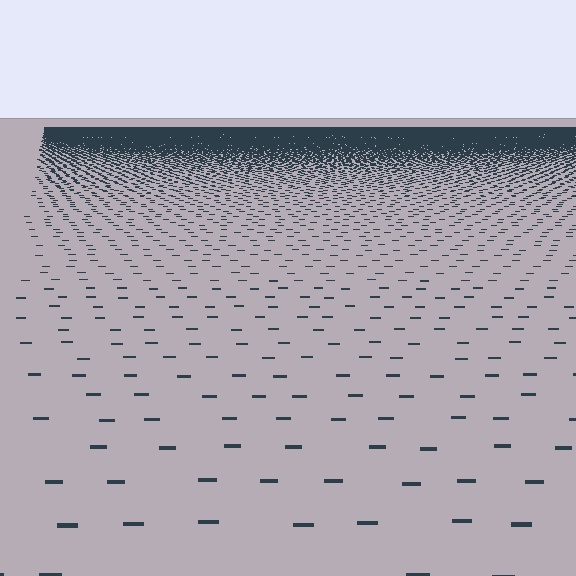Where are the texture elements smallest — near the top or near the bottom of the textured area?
Near the top.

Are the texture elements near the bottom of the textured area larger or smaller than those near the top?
Larger. Near the bottom, elements are closer to the viewer and appear at a bigger on-screen size.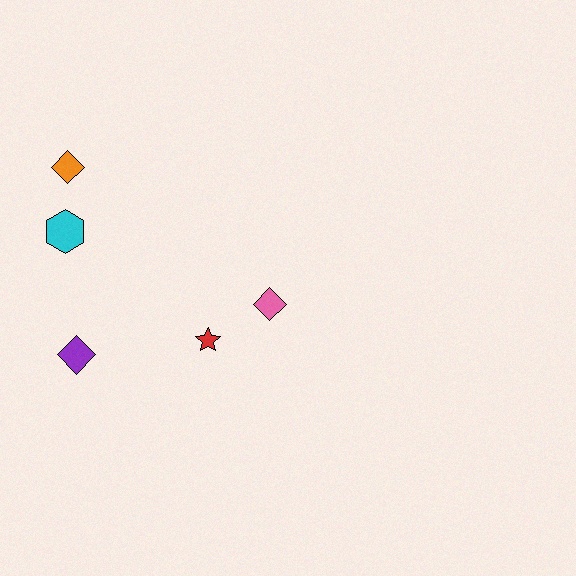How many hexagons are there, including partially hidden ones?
There is 1 hexagon.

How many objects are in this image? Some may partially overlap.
There are 5 objects.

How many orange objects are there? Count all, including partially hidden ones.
There is 1 orange object.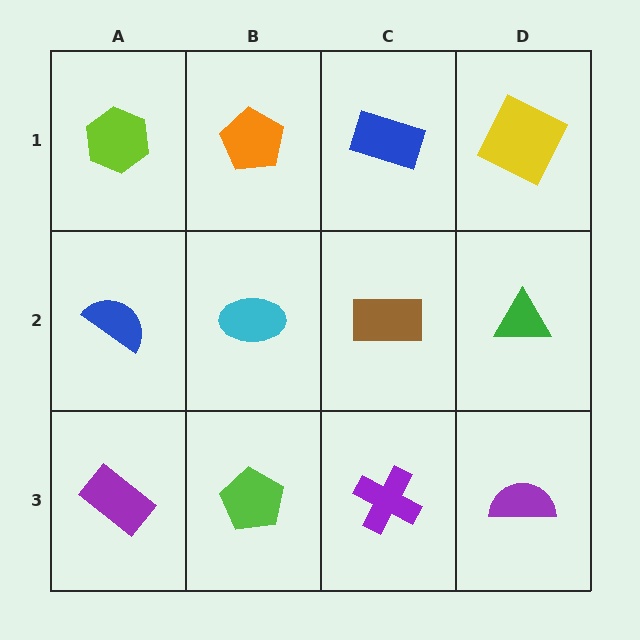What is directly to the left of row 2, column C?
A cyan ellipse.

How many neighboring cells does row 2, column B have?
4.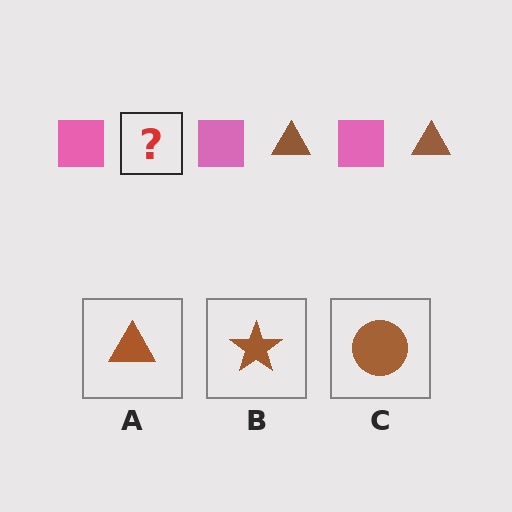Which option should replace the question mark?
Option A.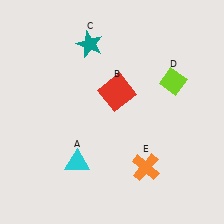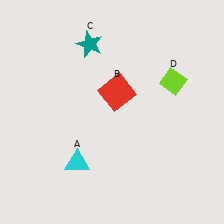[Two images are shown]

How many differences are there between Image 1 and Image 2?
There is 1 difference between the two images.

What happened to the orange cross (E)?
The orange cross (E) was removed in Image 2. It was in the bottom-right area of Image 1.